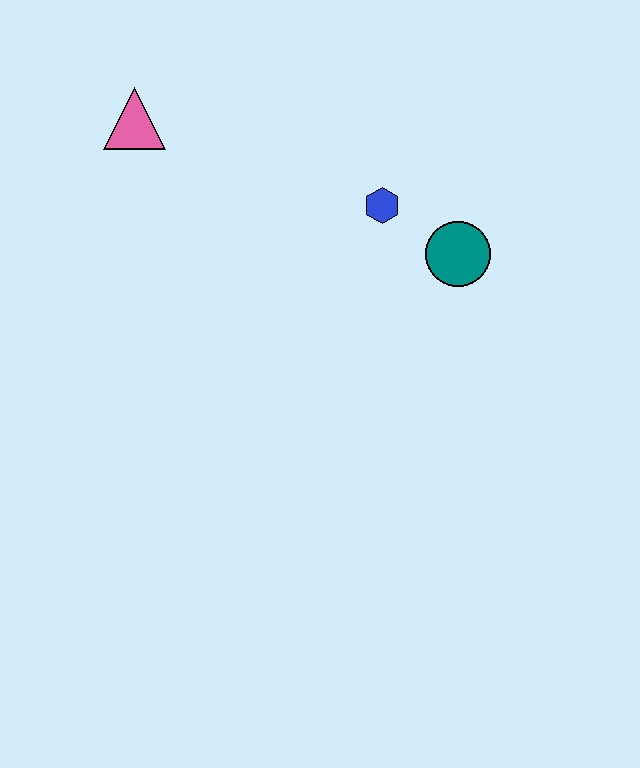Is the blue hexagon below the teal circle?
No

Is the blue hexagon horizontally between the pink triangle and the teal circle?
Yes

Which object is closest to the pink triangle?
The blue hexagon is closest to the pink triangle.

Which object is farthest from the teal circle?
The pink triangle is farthest from the teal circle.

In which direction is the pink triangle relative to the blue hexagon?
The pink triangle is to the left of the blue hexagon.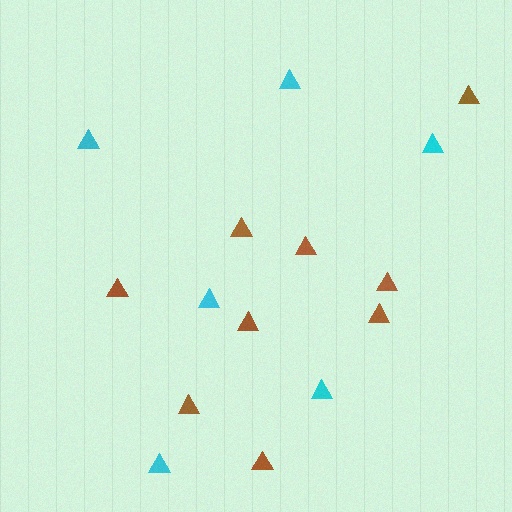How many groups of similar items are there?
There are 2 groups: one group of brown triangles (9) and one group of cyan triangles (6).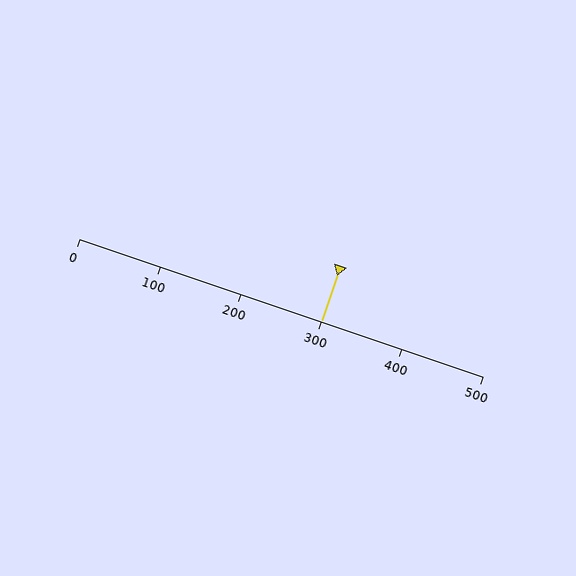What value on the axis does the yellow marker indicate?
The marker indicates approximately 300.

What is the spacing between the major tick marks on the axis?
The major ticks are spaced 100 apart.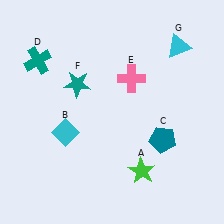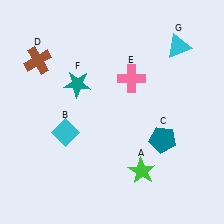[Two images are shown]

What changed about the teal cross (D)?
In Image 1, D is teal. In Image 2, it changed to brown.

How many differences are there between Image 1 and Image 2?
There is 1 difference between the two images.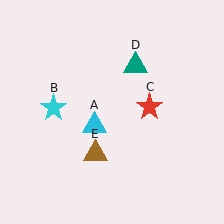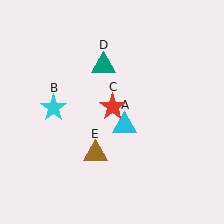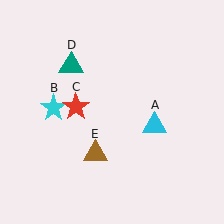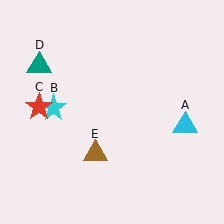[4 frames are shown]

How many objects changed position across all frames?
3 objects changed position: cyan triangle (object A), red star (object C), teal triangle (object D).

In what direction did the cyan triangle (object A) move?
The cyan triangle (object A) moved right.